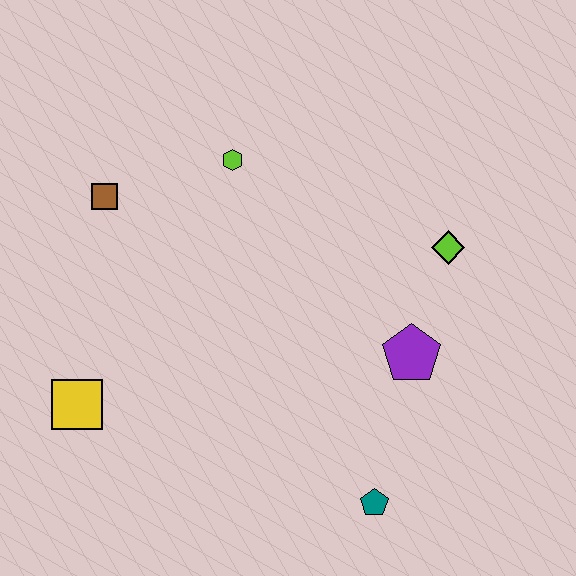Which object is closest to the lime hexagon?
The brown square is closest to the lime hexagon.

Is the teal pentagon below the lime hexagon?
Yes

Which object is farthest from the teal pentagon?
The brown square is farthest from the teal pentagon.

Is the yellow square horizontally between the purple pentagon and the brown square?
No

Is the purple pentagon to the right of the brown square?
Yes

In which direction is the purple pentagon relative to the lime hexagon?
The purple pentagon is below the lime hexagon.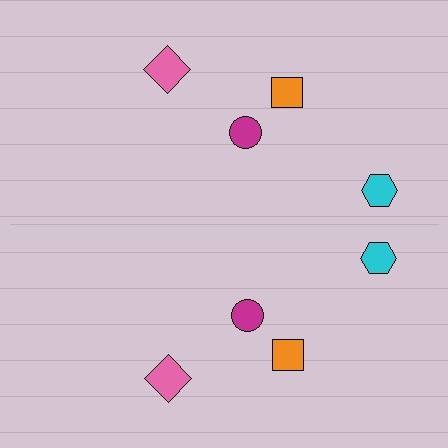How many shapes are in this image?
There are 8 shapes in this image.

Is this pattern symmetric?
Yes, this pattern has bilateral (reflection) symmetry.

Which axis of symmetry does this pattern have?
The pattern has a horizontal axis of symmetry running through the center of the image.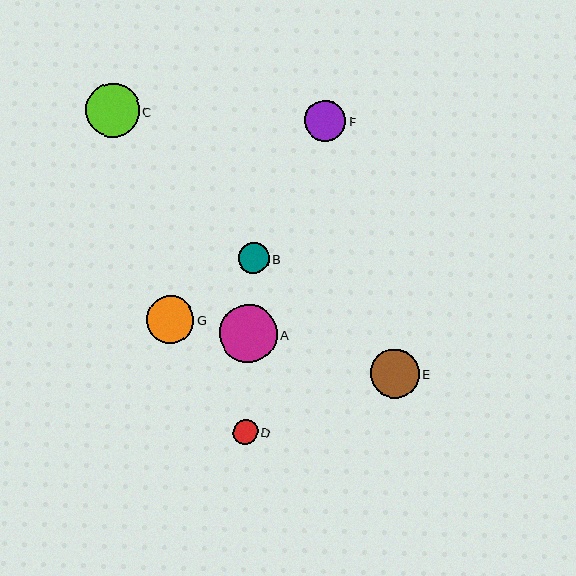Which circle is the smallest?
Circle D is the smallest with a size of approximately 25 pixels.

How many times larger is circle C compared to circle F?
Circle C is approximately 1.3 times the size of circle F.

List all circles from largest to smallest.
From largest to smallest: A, C, E, G, F, B, D.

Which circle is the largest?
Circle A is the largest with a size of approximately 58 pixels.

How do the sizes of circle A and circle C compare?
Circle A and circle C are approximately the same size.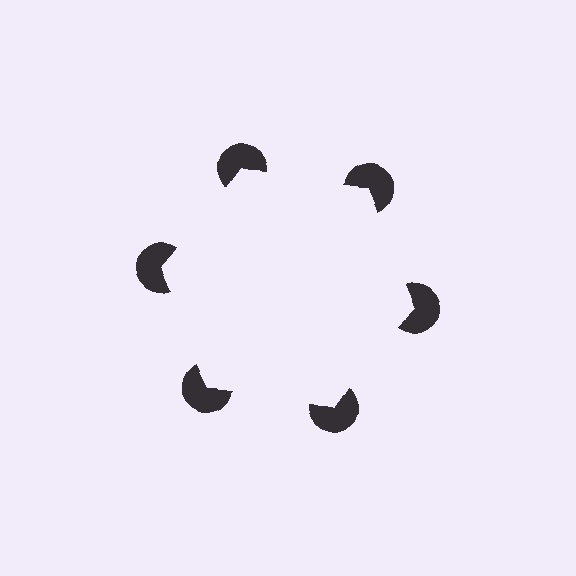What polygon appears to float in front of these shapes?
An illusory hexagon — its edges are inferred from the aligned wedge cuts in the pac-man discs, not physically drawn.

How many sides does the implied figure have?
6 sides.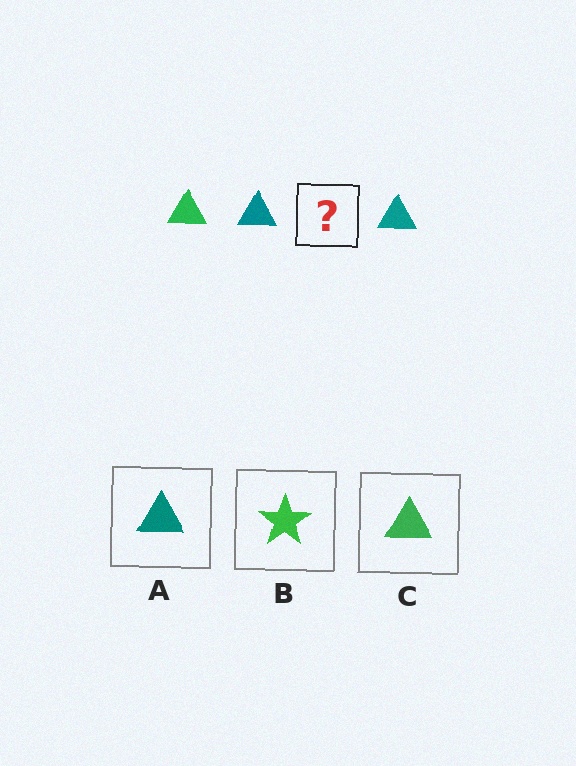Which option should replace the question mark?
Option C.